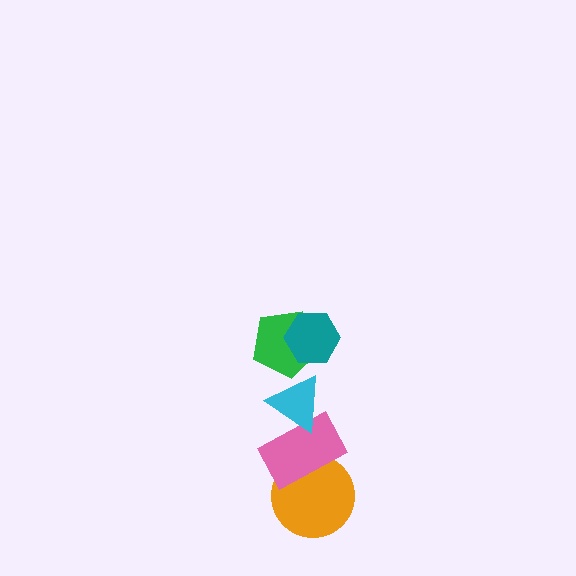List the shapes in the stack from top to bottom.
From top to bottom: the teal hexagon, the green pentagon, the cyan triangle, the pink rectangle, the orange circle.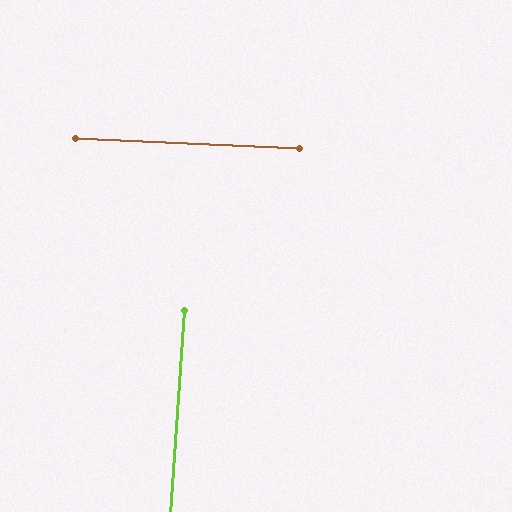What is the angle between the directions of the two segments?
Approximately 89 degrees.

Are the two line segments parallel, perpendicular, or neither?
Perpendicular — they meet at approximately 89°.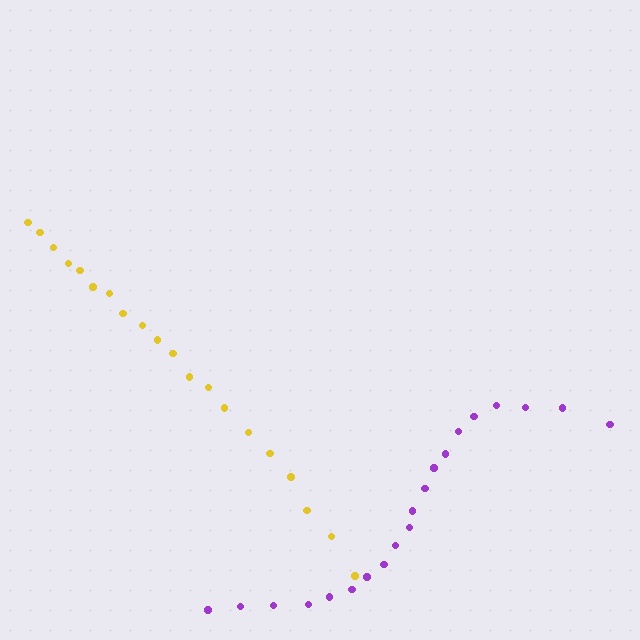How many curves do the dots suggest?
There are 2 distinct paths.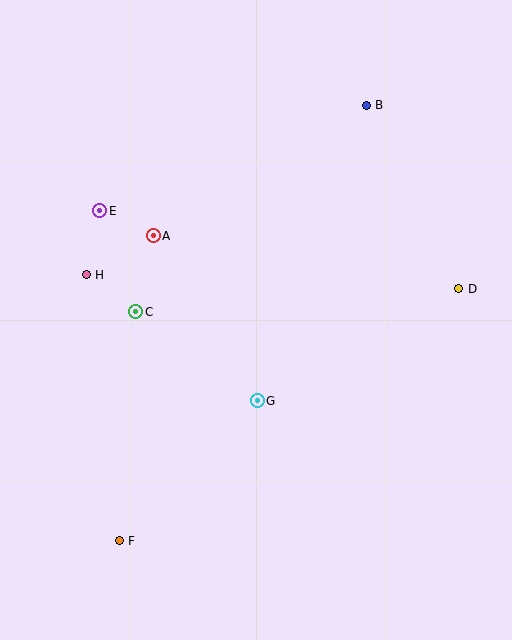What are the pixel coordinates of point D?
Point D is at (459, 289).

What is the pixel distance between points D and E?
The distance between D and E is 367 pixels.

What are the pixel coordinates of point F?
Point F is at (119, 541).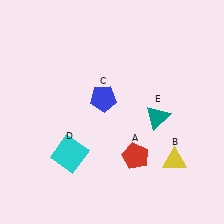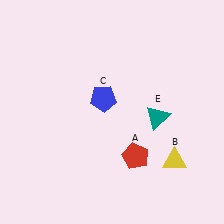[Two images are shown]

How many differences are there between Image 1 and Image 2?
There is 1 difference between the two images.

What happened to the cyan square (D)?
The cyan square (D) was removed in Image 2. It was in the bottom-left area of Image 1.